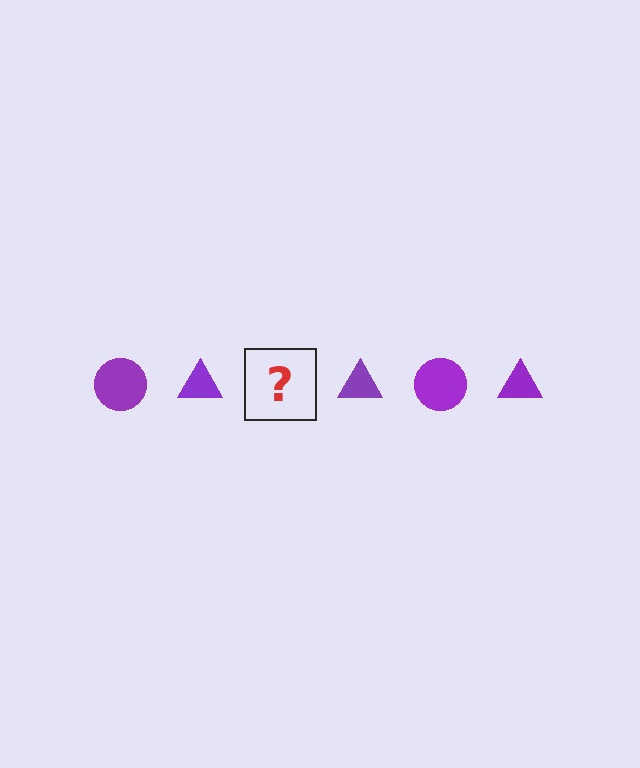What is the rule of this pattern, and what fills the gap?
The rule is that the pattern cycles through circle, triangle shapes in purple. The gap should be filled with a purple circle.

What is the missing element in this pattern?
The missing element is a purple circle.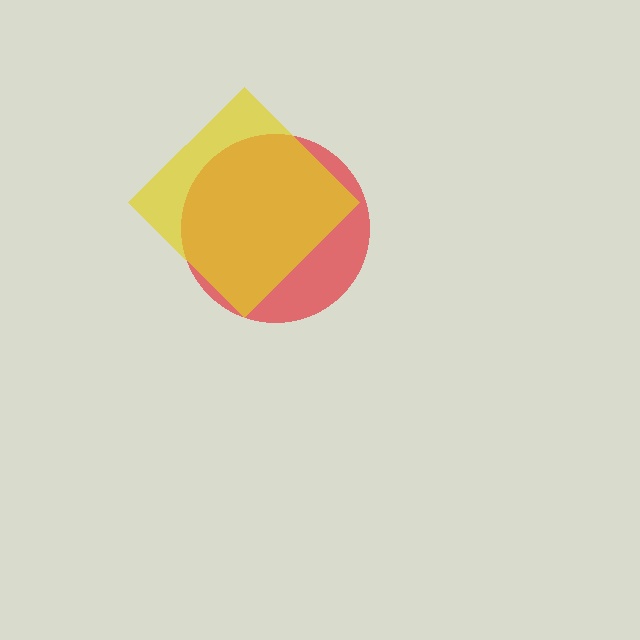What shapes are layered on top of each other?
The layered shapes are: a red circle, a yellow diamond.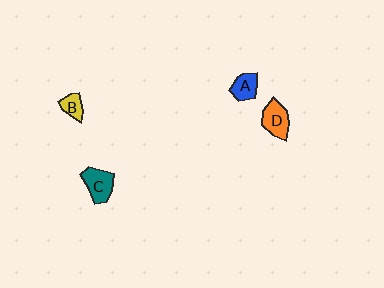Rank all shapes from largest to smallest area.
From largest to smallest: C (teal), D (orange), A (blue), B (yellow).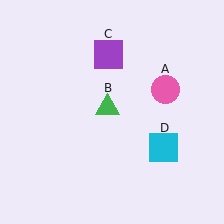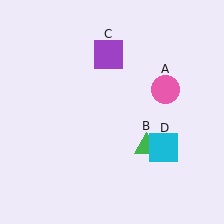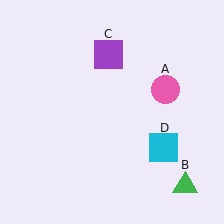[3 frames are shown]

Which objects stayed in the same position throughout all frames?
Pink circle (object A) and purple square (object C) and cyan square (object D) remained stationary.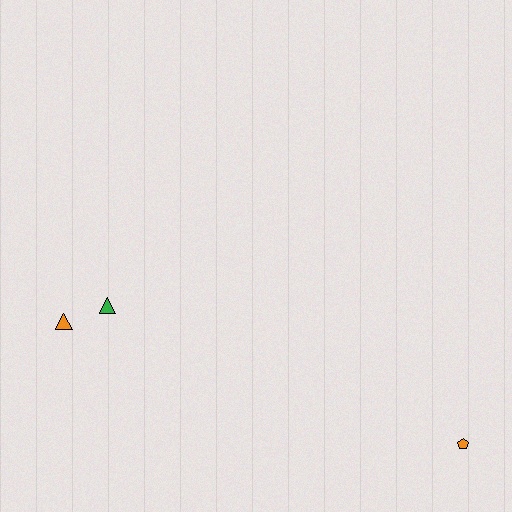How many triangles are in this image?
There are 2 triangles.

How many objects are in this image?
There are 3 objects.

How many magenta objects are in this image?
There are no magenta objects.